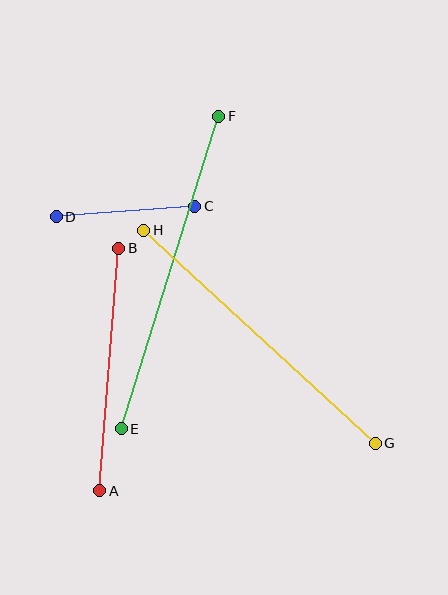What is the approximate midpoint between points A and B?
The midpoint is at approximately (109, 370) pixels.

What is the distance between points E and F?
The distance is approximately 328 pixels.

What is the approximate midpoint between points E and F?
The midpoint is at approximately (170, 272) pixels.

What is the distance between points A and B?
The distance is approximately 243 pixels.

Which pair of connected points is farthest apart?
Points E and F are farthest apart.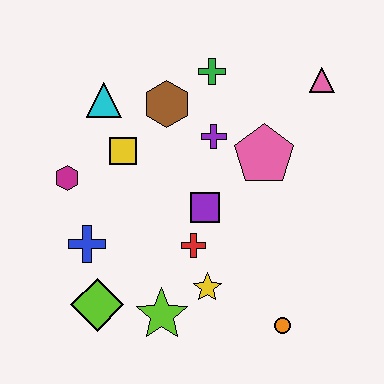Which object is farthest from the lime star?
The pink triangle is farthest from the lime star.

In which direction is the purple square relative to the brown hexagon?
The purple square is below the brown hexagon.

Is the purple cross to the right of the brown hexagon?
Yes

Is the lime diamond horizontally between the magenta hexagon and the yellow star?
Yes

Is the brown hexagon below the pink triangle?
Yes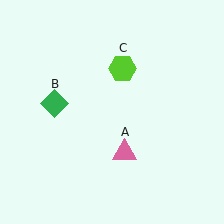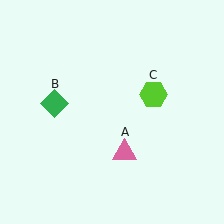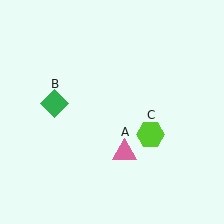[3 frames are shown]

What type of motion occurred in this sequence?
The lime hexagon (object C) rotated clockwise around the center of the scene.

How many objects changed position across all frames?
1 object changed position: lime hexagon (object C).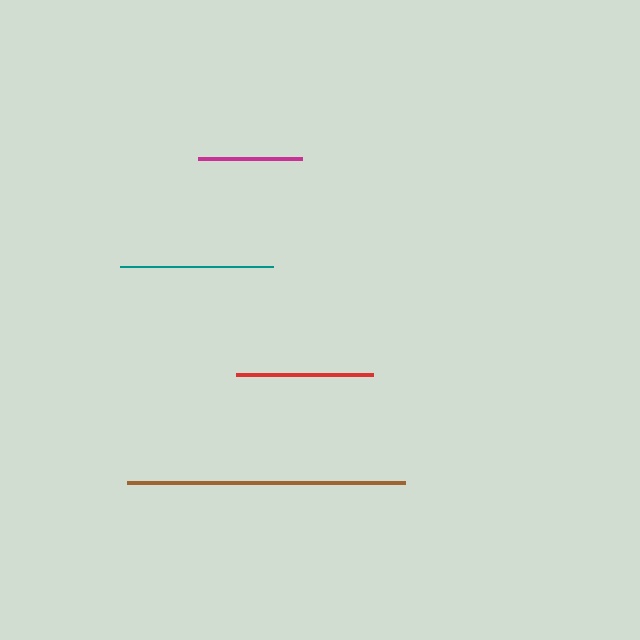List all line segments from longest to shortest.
From longest to shortest: brown, teal, red, magenta.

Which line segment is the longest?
The brown line is the longest at approximately 279 pixels.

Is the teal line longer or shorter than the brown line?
The brown line is longer than the teal line.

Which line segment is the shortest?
The magenta line is the shortest at approximately 104 pixels.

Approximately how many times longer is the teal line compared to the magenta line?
The teal line is approximately 1.5 times the length of the magenta line.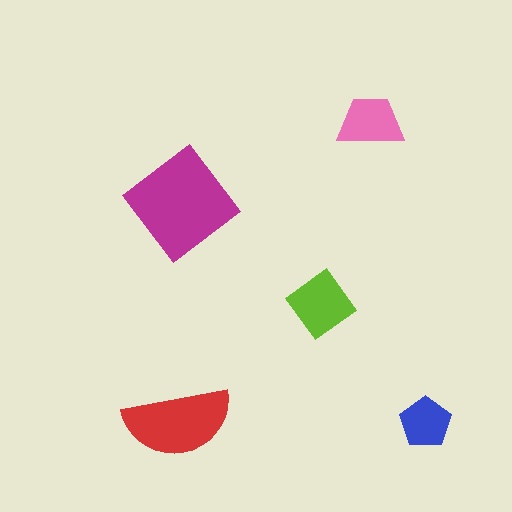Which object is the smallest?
The blue pentagon.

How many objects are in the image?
There are 5 objects in the image.